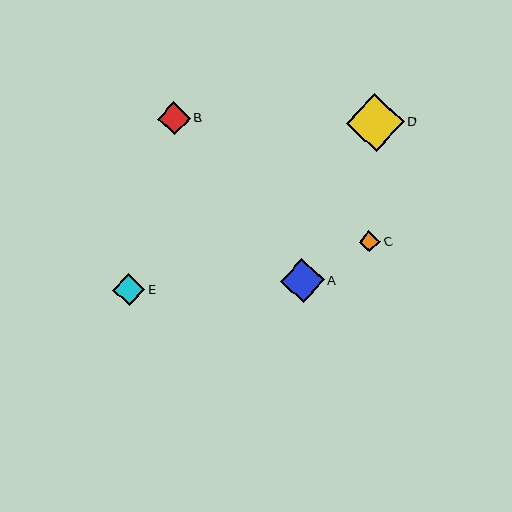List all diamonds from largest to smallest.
From largest to smallest: D, A, B, E, C.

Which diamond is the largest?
Diamond D is the largest with a size of approximately 58 pixels.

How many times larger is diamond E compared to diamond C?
Diamond E is approximately 1.5 times the size of diamond C.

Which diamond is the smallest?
Diamond C is the smallest with a size of approximately 22 pixels.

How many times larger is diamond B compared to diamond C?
Diamond B is approximately 1.5 times the size of diamond C.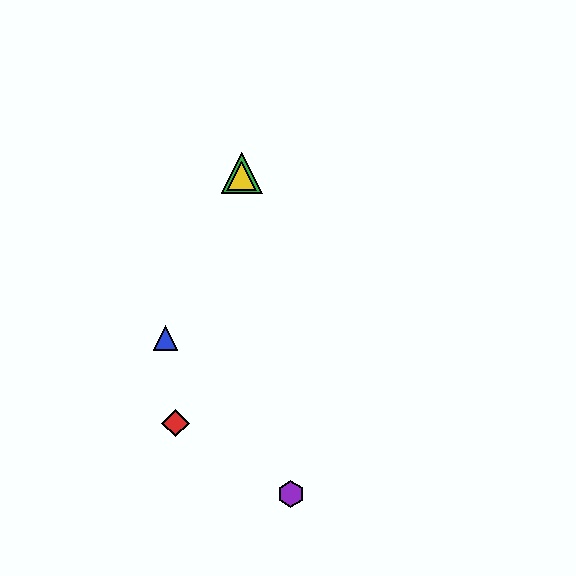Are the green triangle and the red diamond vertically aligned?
No, the green triangle is at x≈242 and the red diamond is at x≈175.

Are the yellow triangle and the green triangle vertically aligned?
Yes, both are at x≈242.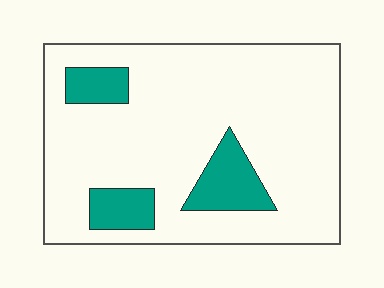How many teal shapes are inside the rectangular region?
3.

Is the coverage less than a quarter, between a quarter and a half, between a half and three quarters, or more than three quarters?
Less than a quarter.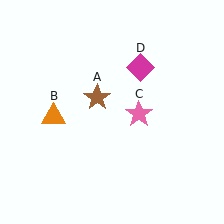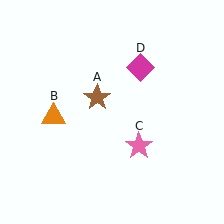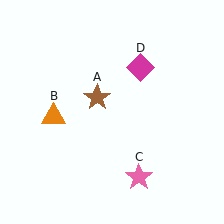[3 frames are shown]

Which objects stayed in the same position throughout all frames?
Brown star (object A) and orange triangle (object B) and magenta diamond (object D) remained stationary.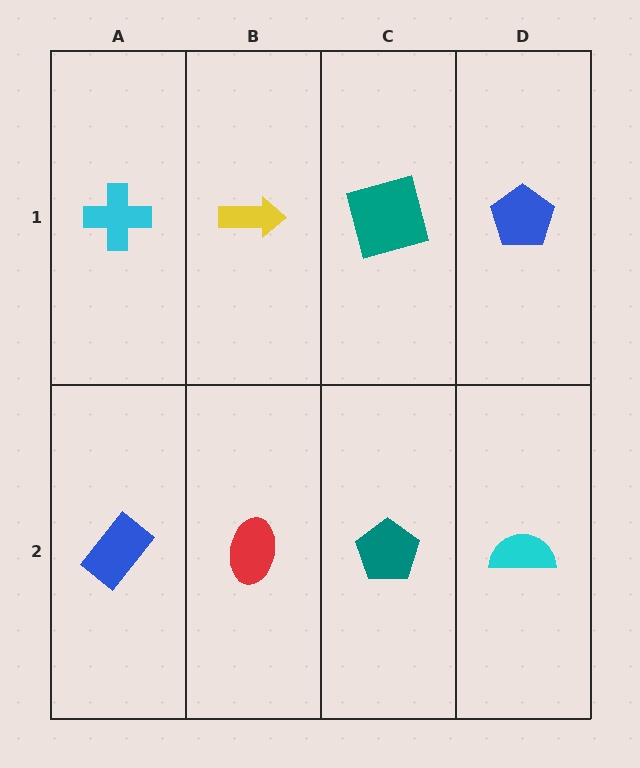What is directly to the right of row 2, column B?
A teal pentagon.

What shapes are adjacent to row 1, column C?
A teal pentagon (row 2, column C), a yellow arrow (row 1, column B), a blue pentagon (row 1, column D).